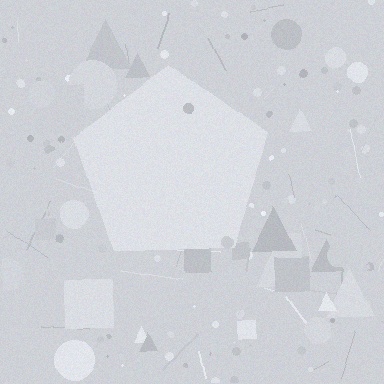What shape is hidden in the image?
A pentagon is hidden in the image.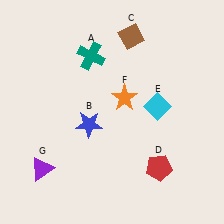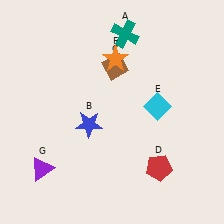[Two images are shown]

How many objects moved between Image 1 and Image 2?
3 objects moved between the two images.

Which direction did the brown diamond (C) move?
The brown diamond (C) moved down.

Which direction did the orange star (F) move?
The orange star (F) moved up.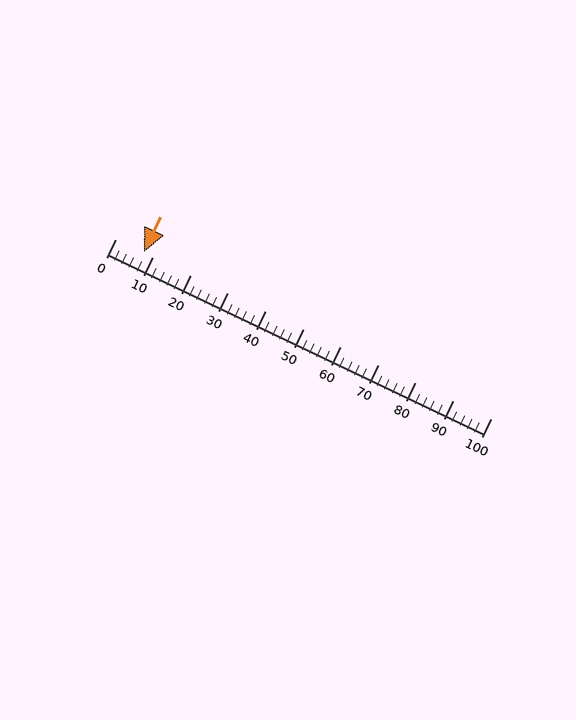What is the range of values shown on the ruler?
The ruler shows values from 0 to 100.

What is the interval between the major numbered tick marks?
The major tick marks are spaced 10 units apart.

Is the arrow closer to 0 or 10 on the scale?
The arrow is closer to 10.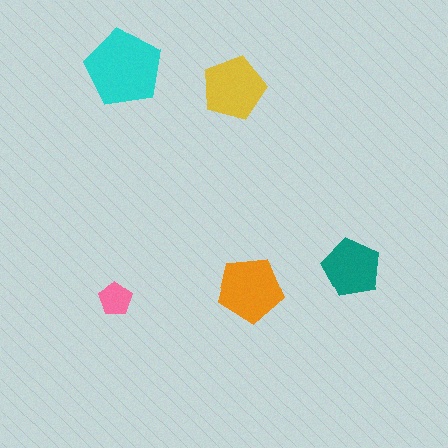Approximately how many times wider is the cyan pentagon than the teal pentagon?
About 1.5 times wider.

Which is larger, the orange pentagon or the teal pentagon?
The orange one.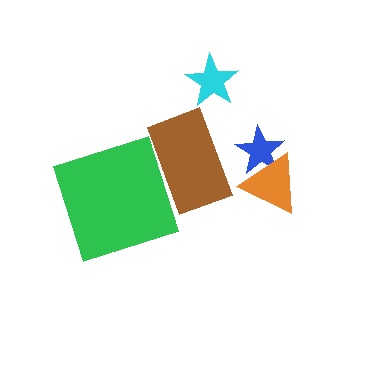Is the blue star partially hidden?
Yes, it is partially covered by another shape.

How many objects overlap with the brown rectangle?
1 object overlaps with the brown rectangle.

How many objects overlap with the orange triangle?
1 object overlaps with the orange triangle.